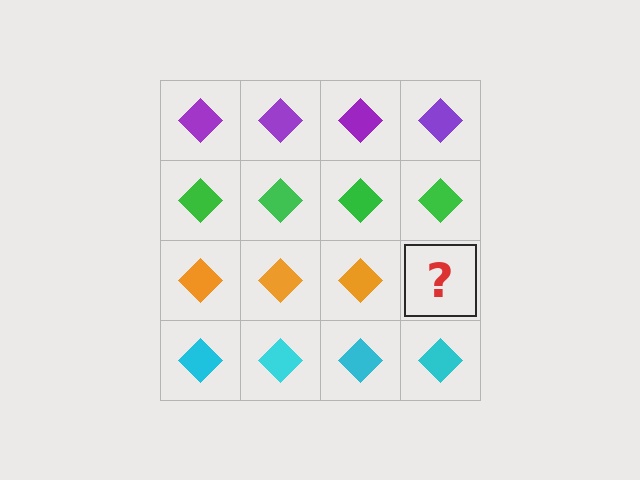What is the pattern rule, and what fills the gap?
The rule is that each row has a consistent color. The gap should be filled with an orange diamond.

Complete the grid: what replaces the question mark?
The question mark should be replaced with an orange diamond.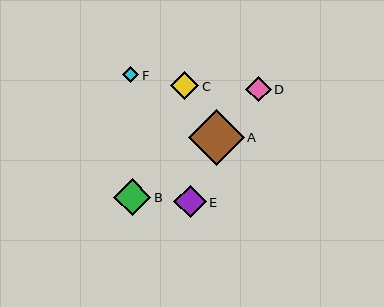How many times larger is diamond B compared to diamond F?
Diamond B is approximately 2.3 times the size of diamond F.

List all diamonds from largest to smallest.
From largest to smallest: A, B, E, C, D, F.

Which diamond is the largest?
Diamond A is the largest with a size of approximately 55 pixels.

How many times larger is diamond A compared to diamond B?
Diamond A is approximately 1.5 times the size of diamond B.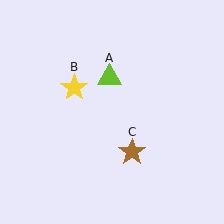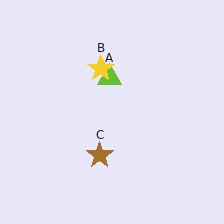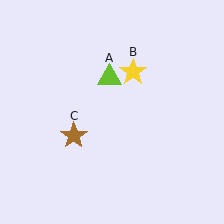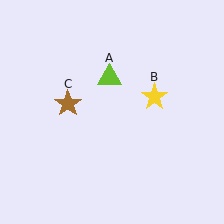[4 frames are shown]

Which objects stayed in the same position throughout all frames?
Lime triangle (object A) remained stationary.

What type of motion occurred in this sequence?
The yellow star (object B), brown star (object C) rotated clockwise around the center of the scene.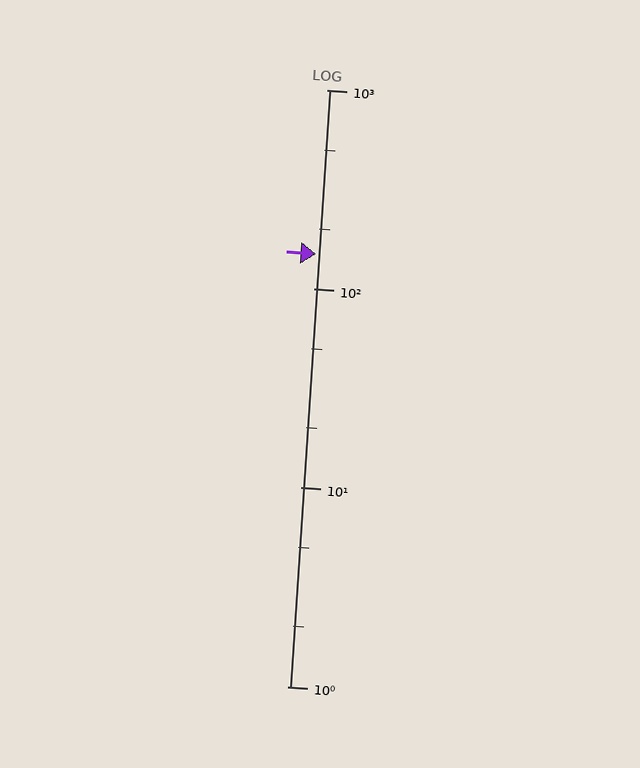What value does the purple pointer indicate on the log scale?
The pointer indicates approximately 150.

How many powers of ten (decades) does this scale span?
The scale spans 3 decades, from 1 to 1000.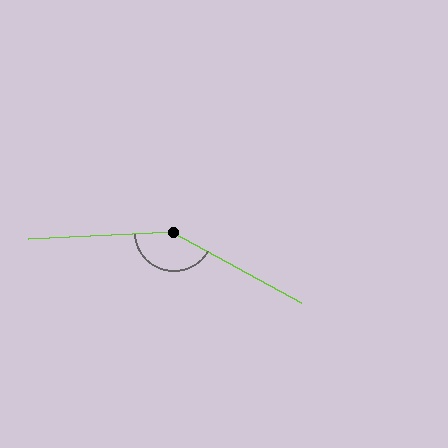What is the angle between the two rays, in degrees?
Approximately 148 degrees.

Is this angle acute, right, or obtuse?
It is obtuse.